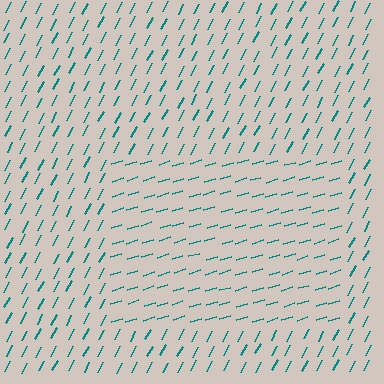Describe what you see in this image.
The image is filled with small teal line segments. A rectangle region in the image has lines oriented differently from the surrounding lines, creating a visible texture boundary.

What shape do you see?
I see a rectangle.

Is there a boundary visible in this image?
Yes, there is a texture boundary formed by a change in line orientation.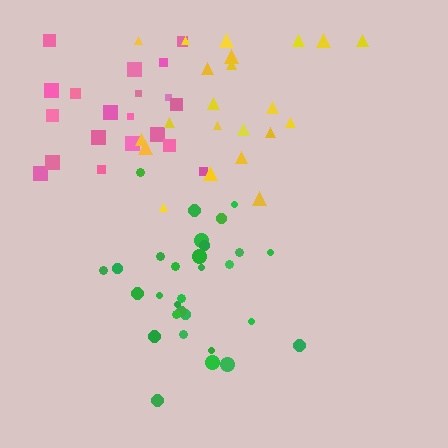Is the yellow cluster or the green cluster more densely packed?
Green.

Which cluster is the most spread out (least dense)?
Yellow.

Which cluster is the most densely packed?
Green.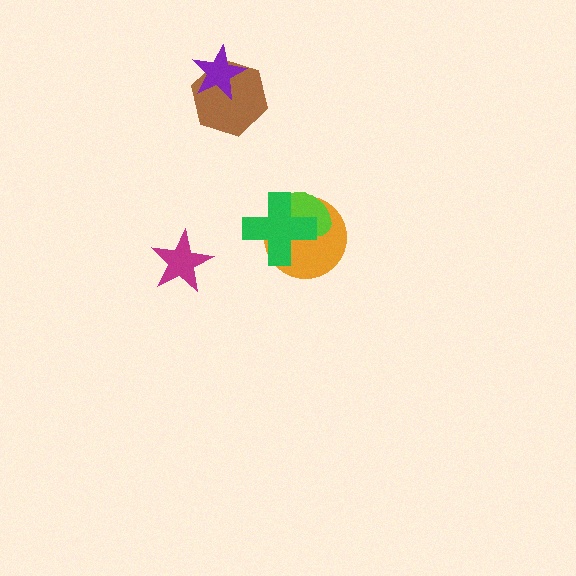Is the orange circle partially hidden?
Yes, it is partially covered by another shape.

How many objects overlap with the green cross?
2 objects overlap with the green cross.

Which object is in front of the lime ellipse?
The green cross is in front of the lime ellipse.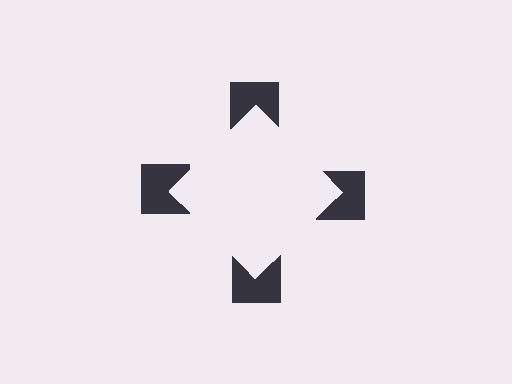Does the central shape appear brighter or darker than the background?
It typically appears slightly brighter than the background, even though no actual brightness change is drawn.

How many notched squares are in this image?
There are 4 — one at each vertex of the illusory square.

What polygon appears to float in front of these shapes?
An illusory square — its edges are inferred from the aligned wedge cuts in the notched squares, not physically drawn.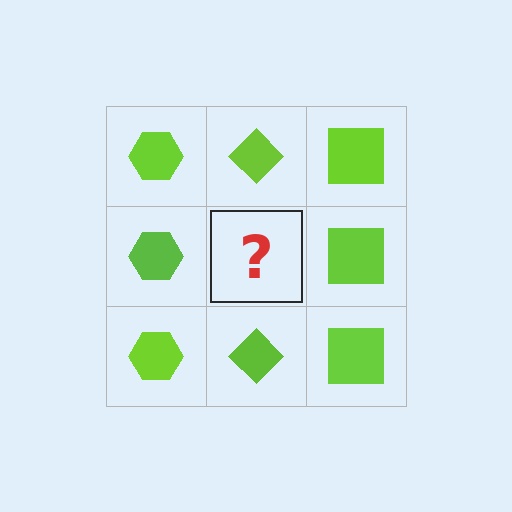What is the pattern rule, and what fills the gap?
The rule is that each column has a consistent shape. The gap should be filled with a lime diamond.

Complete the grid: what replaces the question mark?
The question mark should be replaced with a lime diamond.